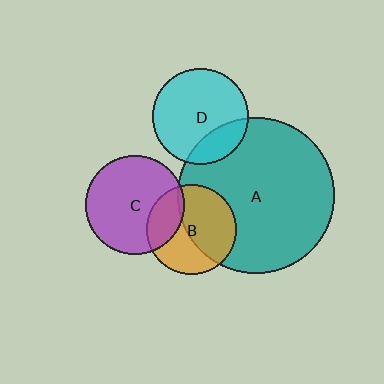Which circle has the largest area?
Circle A (teal).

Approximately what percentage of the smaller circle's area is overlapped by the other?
Approximately 50%.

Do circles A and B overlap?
Yes.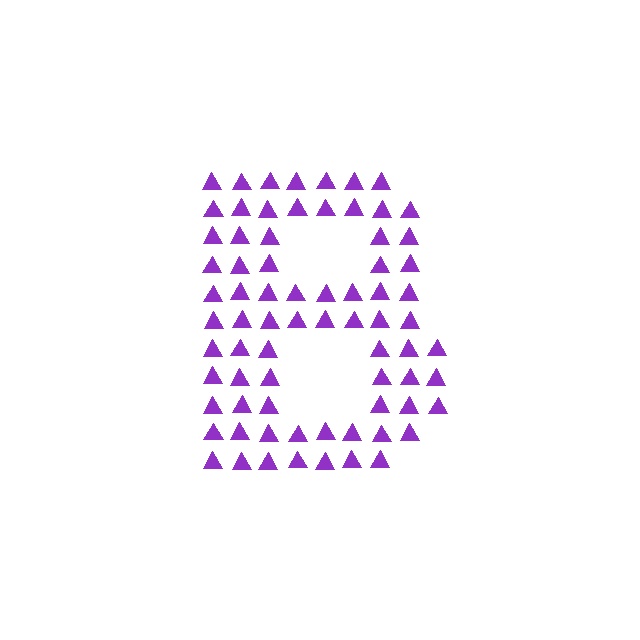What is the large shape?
The large shape is the letter B.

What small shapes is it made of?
It is made of small triangles.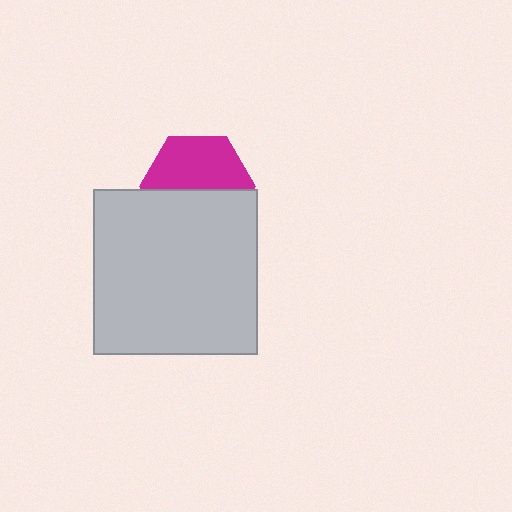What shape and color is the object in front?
The object in front is a light gray square.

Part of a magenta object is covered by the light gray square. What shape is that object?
It is a hexagon.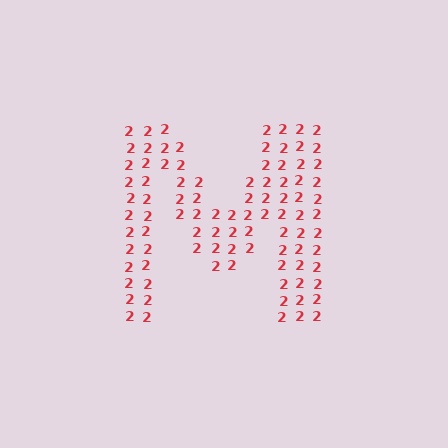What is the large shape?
The large shape is the letter M.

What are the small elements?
The small elements are digit 2's.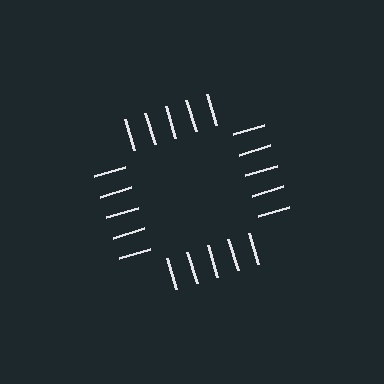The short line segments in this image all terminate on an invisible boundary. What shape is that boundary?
An illusory square — the line segments terminate on its edges but no continuous stroke is drawn.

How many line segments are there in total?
20 — 5 along each of the 4 edges.